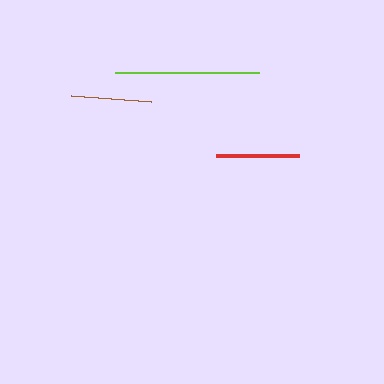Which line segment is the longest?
The lime line is the longest at approximately 144 pixels.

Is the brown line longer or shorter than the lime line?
The lime line is longer than the brown line.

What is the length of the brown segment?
The brown segment is approximately 80 pixels long.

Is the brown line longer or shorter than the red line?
The red line is longer than the brown line.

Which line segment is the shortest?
The brown line is the shortest at approximately 80 pixels.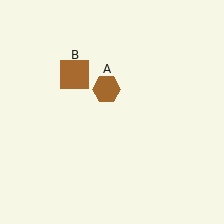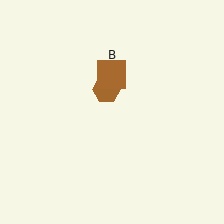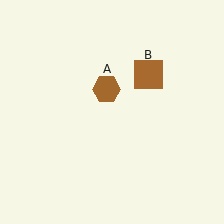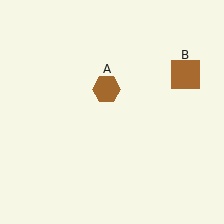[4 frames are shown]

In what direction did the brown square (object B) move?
The brown square (object B) moved right.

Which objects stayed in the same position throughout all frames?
Brown hexagon (object A) remained stationary.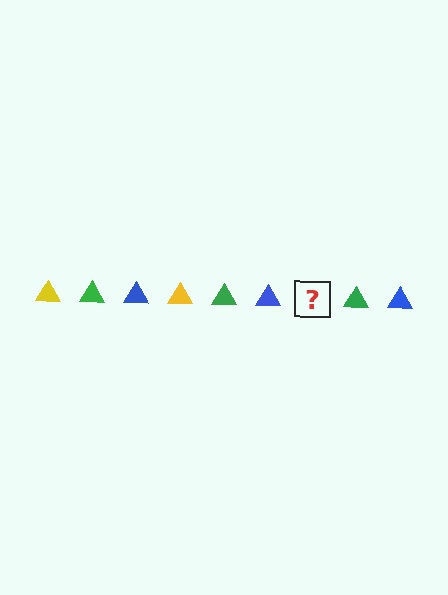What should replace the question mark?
The question mark should be replaced with a yellow triangle.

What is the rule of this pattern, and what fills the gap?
The rule is that the pattern cycles through yellow, green, blue triangles. The gap should be filled with a yellow triangle.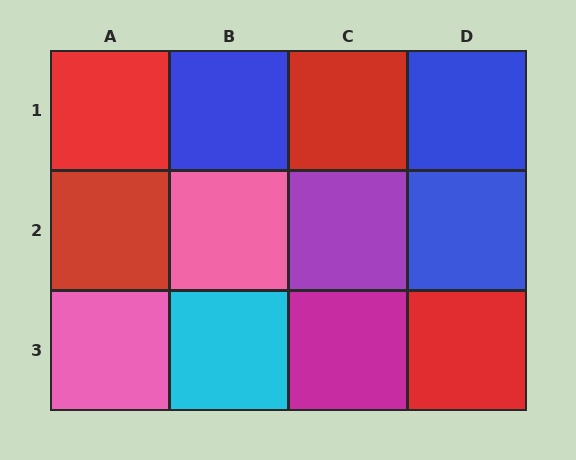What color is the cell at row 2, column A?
Red.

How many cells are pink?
2 cells are pink.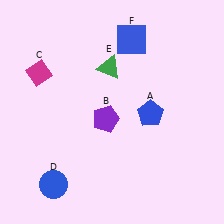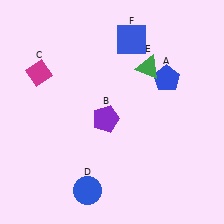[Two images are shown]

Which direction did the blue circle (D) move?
The blue circle (D) moved right.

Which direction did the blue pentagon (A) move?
The blue pentagon (A) moved up.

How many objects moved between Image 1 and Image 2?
3 objects moved between the two images.